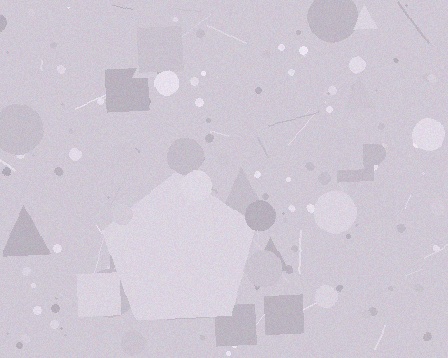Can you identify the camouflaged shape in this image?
The camouflaged shape is a pentagon.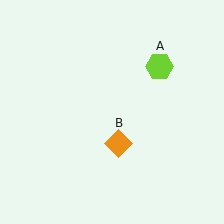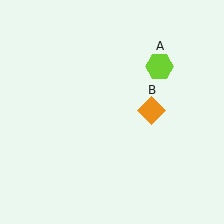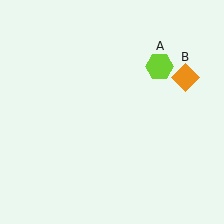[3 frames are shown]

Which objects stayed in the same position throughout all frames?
Lime hexagon (object A) remained stationary.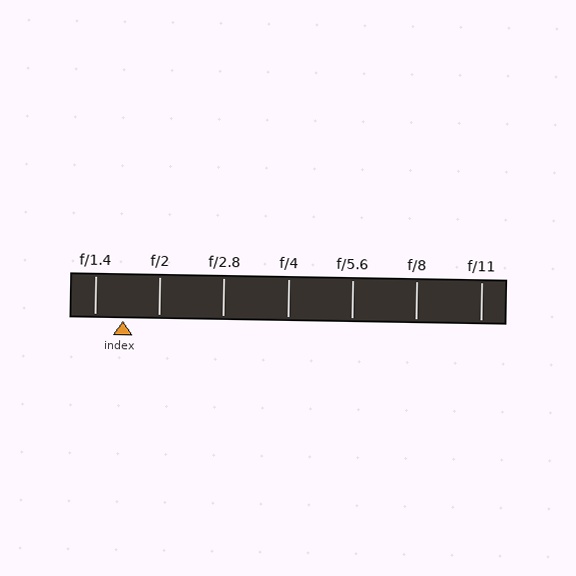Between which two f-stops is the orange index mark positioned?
The index mark is between f/1.4 and f/2.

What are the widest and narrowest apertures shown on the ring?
The widest aperture shown is f/1.4 and the narrowest is f/11.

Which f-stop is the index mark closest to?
The index mark is closest to f/1.4.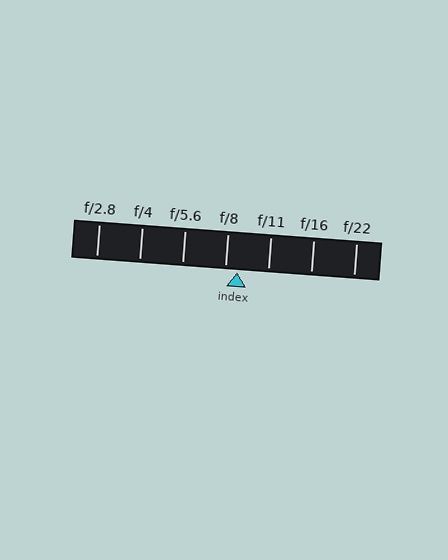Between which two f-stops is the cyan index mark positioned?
The index mark is between f/8 and f/11.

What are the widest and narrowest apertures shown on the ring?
The widest aperture shown is f/2.8 and the narrowest is f/22.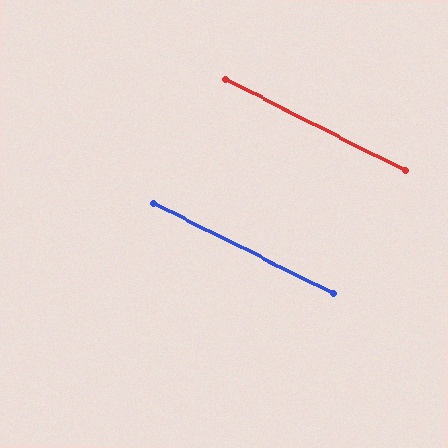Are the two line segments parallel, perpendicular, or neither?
Parallel — their directions differ by only 0.4°.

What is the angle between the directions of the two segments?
Approximately 0 degrees.